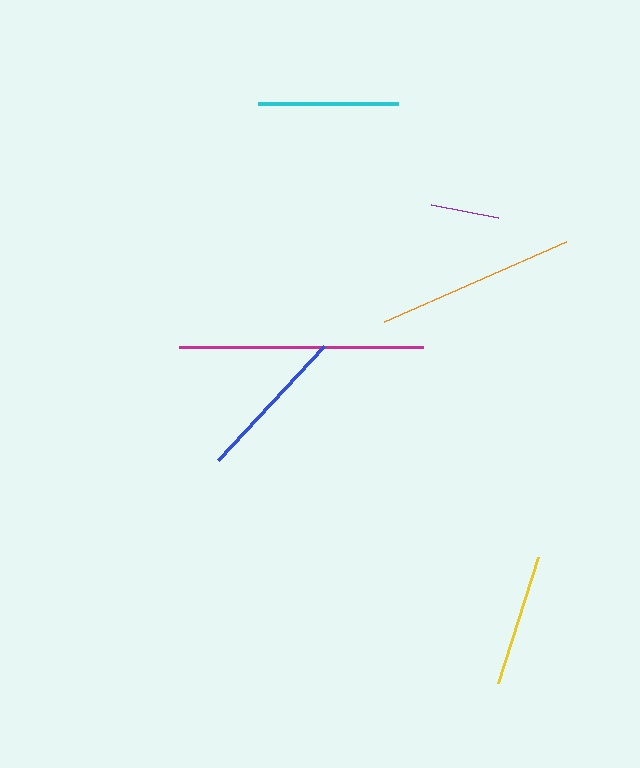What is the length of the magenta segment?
The magenta segment is approximately 244 pixels long.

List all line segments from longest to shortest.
From longest to shortest: magenta, orange, blue, cyan, yellow, purple.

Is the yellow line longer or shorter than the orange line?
The orange line is longer than the yellow line.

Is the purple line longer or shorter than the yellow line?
The yellow line is longer than the purple line.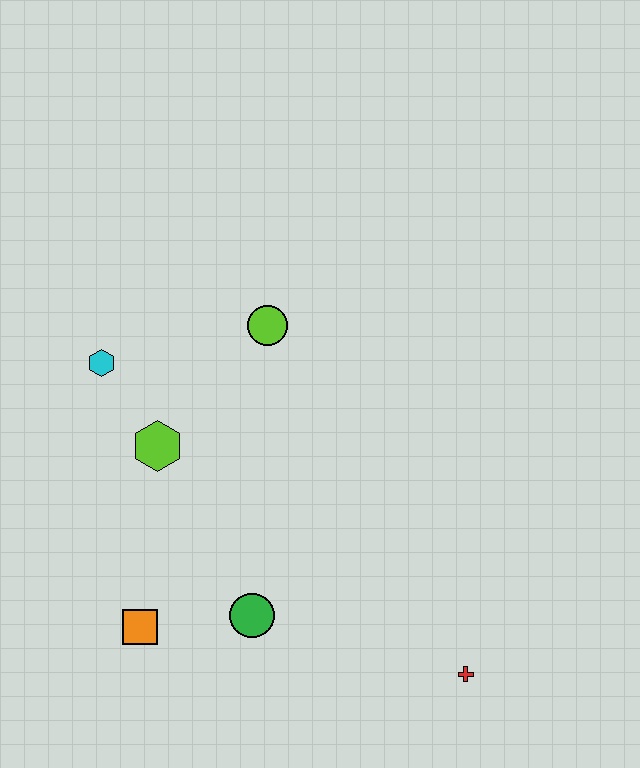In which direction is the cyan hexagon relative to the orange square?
The cyan hexagon is above the orange square.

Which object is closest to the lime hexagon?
The cyan hexagon is closest to the lime hexagon.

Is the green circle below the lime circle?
Yes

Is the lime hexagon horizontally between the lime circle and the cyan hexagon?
Yes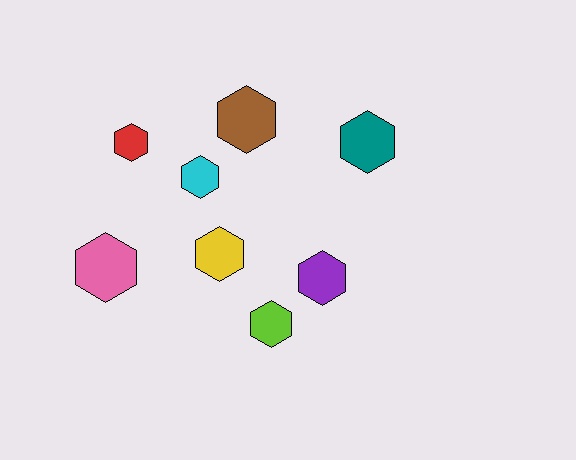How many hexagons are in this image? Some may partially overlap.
There are 8 hexagons.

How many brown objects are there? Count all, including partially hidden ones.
There is 1 brown object.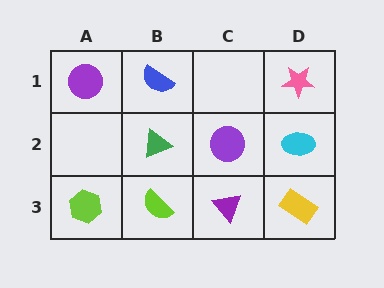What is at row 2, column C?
A purple circle.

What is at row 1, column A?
A purple circle.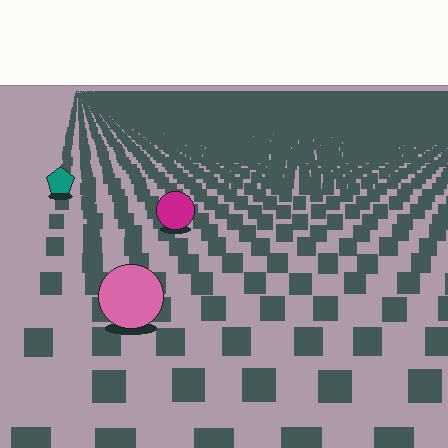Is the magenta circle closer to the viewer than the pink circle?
No. The pink circle is closer — you can tell from the texture gradient: the ground texture is coarser near it.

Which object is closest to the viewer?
The pink circle is closest. The texture marks near it are larger and more spread out.